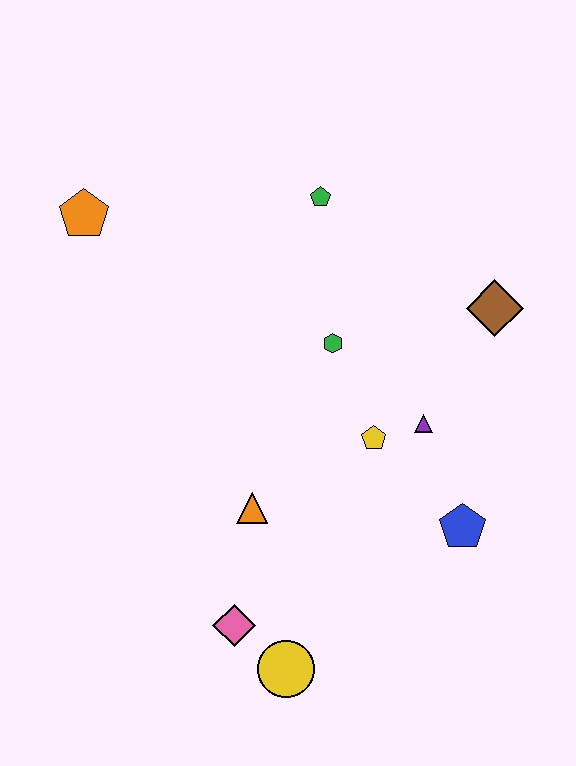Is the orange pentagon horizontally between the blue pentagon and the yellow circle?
No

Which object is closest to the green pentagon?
The green hexagon is closest to the green pentagon.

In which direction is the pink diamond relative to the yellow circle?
The pink diamond is to the left of the yellow circle.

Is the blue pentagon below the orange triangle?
Yes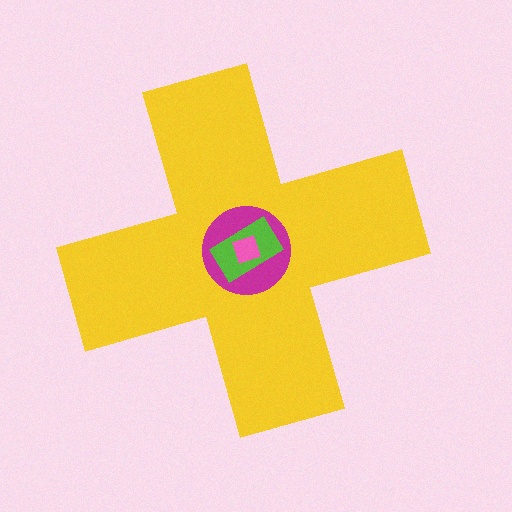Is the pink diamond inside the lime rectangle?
Yes.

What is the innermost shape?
The pink diamond.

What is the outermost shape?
The yellow cross.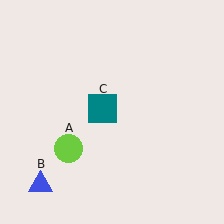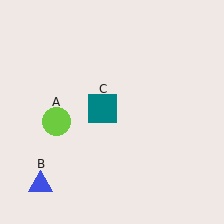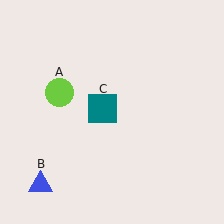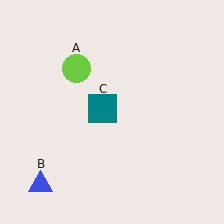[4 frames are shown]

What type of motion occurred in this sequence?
The lime circle (object A) rotated clockwise around the center of the scene.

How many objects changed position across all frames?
1 object changed position: lime circle (object A).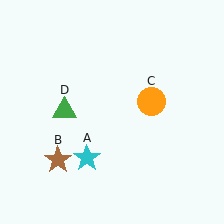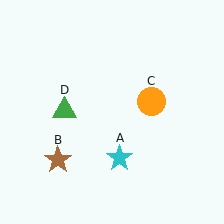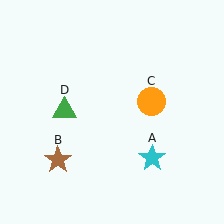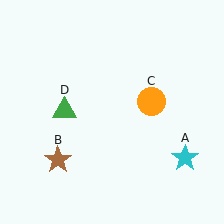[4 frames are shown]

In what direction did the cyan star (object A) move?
The cyan star (object A) moved right.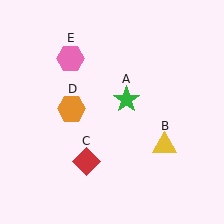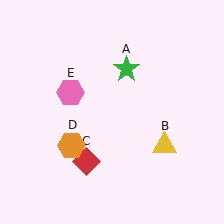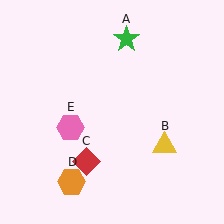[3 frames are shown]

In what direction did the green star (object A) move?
The green star (object A) moved up.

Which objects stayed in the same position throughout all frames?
Yellow triangle (object B) and red diamond (object C) remained stationary.